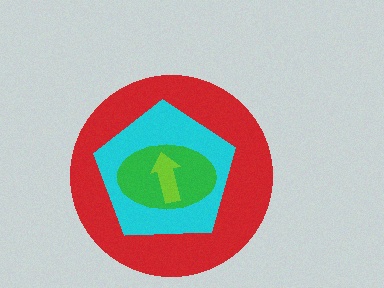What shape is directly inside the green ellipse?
The lime arrow.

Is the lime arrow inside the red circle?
Yes.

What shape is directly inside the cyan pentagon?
The green ellipse.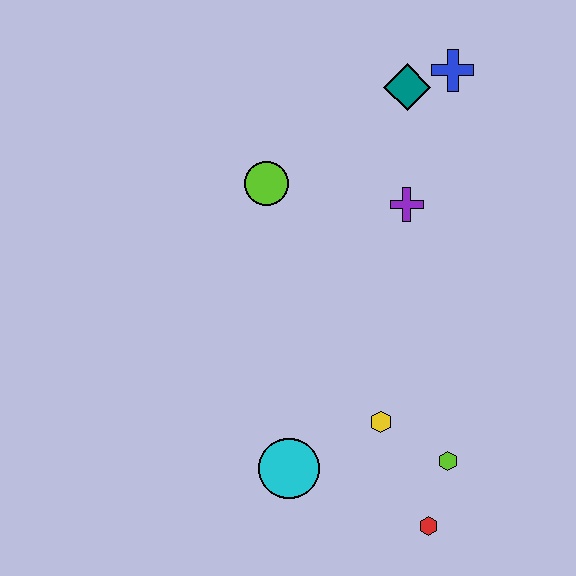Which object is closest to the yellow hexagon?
The lime hexagon is closest to the yellow hexagon.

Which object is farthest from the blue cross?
The red hexagon is farthest from the blue cross.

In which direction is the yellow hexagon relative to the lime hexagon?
The yellow hexagon is to the left of the lime hexagon.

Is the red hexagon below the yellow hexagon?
Yes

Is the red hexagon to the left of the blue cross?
Yes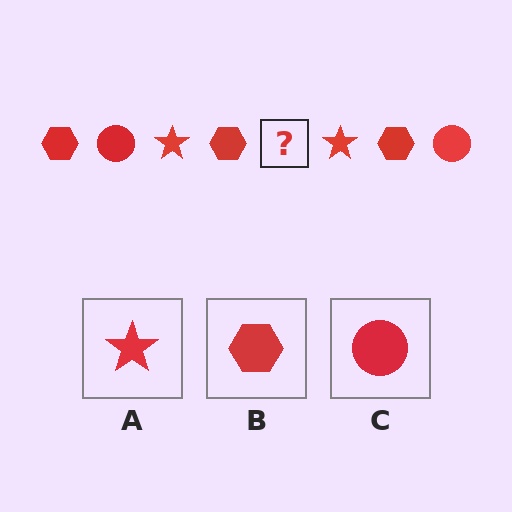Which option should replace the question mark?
Option C.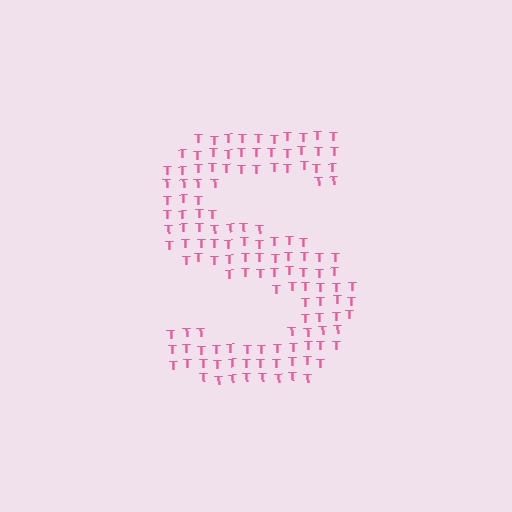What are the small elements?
The small elements are letter T's.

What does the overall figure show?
The overall figure shows the letter S.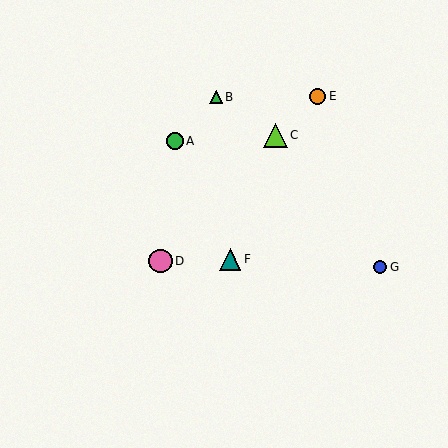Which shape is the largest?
The lime triangle (labeled C) is the largest.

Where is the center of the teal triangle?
The center of the teal triangle is at (230, 260).